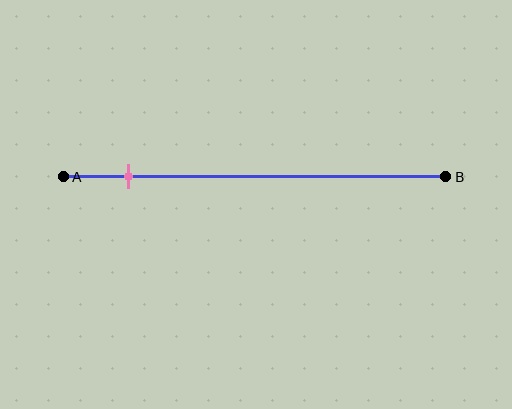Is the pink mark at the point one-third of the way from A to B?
No, the mark is at about 15% from A, not at the 33% one-third point.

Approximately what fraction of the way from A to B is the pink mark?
The pink mark is approximately 15% of the way from A to B.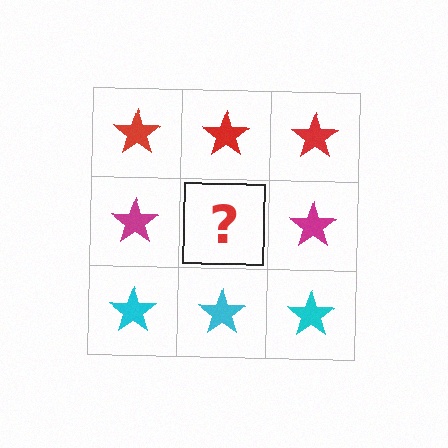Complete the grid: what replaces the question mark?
The question mark should be replaced with a magenta star.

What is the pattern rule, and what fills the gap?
The rule is that each row has a consistent color. The gap should be filled with a magenta star.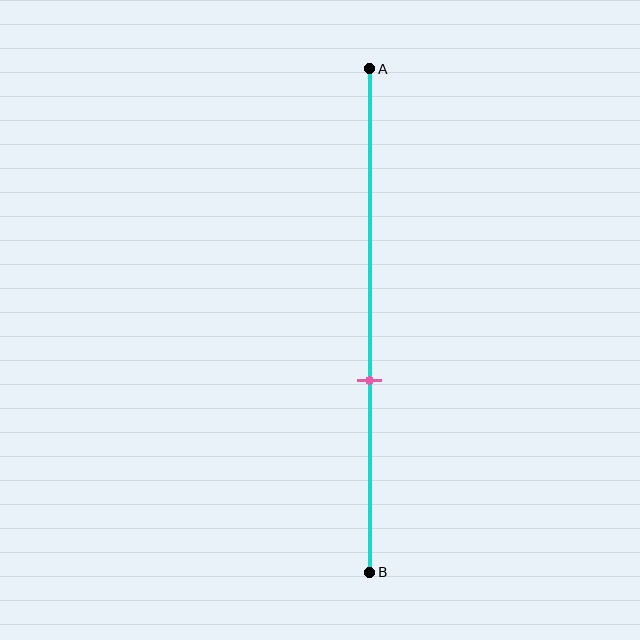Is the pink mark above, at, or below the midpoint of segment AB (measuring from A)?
The pink mark is below the midpoint of segment AB.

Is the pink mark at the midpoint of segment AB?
No, the mark is at about 60% from A, not at the 50% midpoint.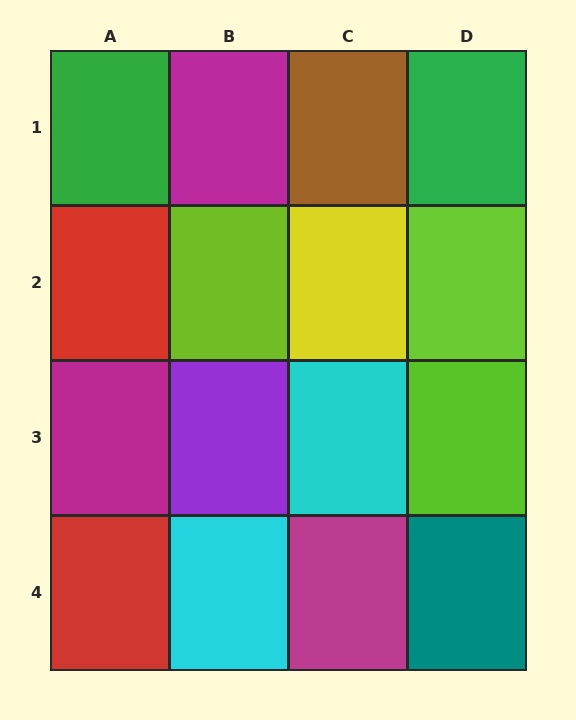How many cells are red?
2 cells are red.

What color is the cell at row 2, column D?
Lime.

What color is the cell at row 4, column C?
Magenta.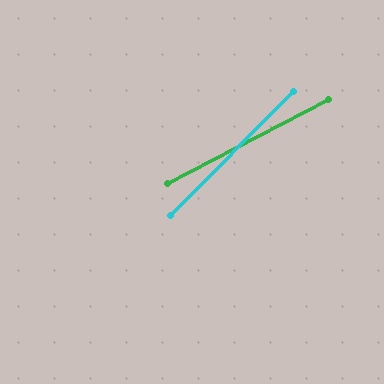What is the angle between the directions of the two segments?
Approximately 18 degrees.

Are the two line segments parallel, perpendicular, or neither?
Neither parallel nor perpendicular — they differ by about 18°.